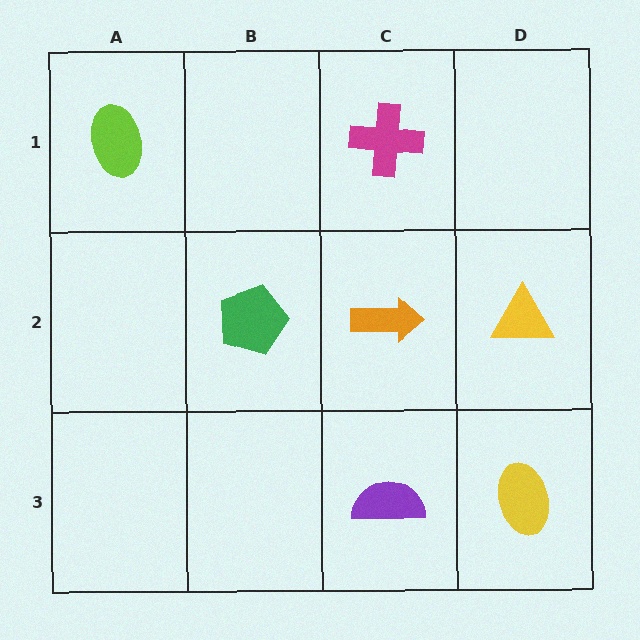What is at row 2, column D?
A yellow triangle.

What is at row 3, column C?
A purple semicircle.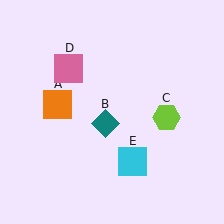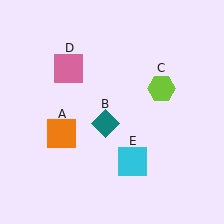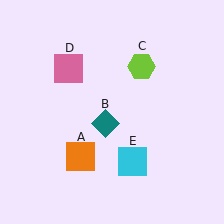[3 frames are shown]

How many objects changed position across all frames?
2 objects changed position: orange square (object A), lime hexagon (object C).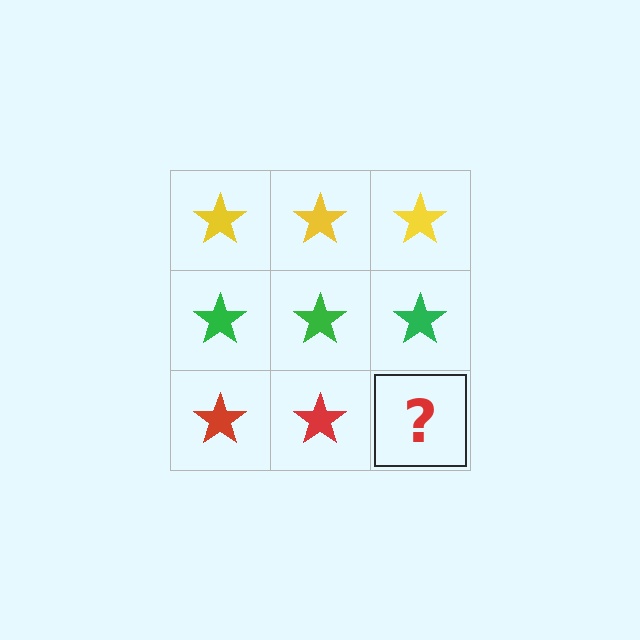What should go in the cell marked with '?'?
The missing cell should contain a red star.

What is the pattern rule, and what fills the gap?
The rule is that each row has a consistent color. The gap should be filled with a red star.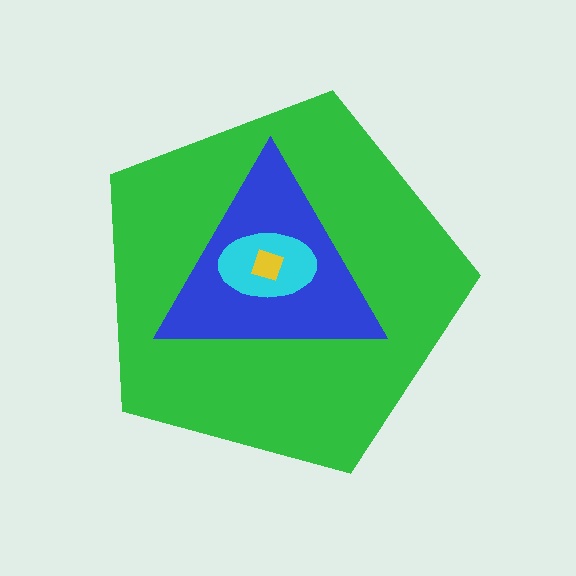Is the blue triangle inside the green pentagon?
Yes.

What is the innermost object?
The yellow square.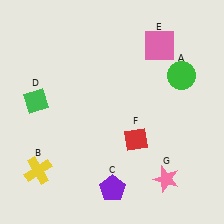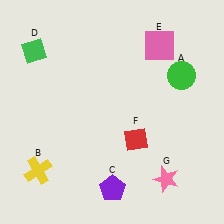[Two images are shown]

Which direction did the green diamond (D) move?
The green diamond (D) moved up.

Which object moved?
The green diamond (D) moved up.